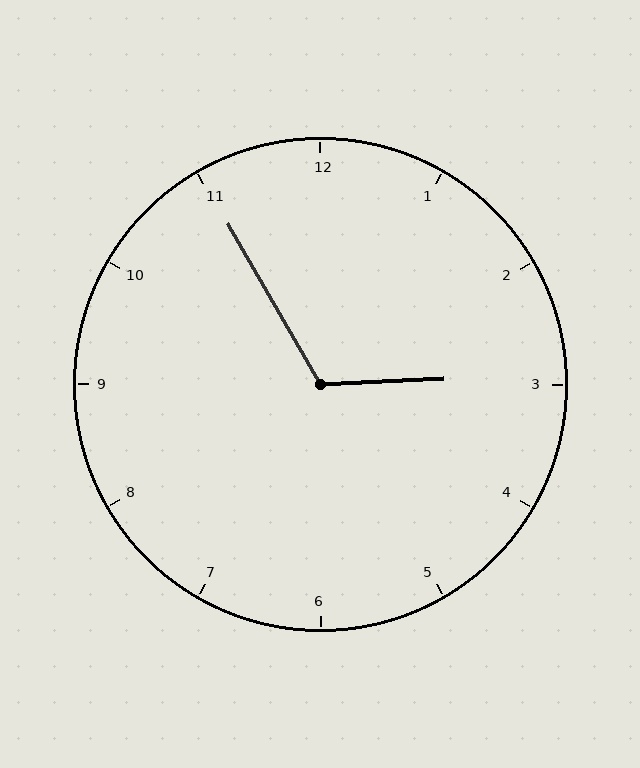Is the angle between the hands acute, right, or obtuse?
It is obtuse.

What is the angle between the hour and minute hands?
Approximately 118 degrees.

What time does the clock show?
2:55.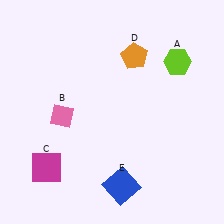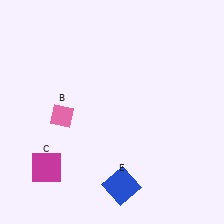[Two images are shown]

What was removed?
The lime hexagon (A), the orange pentagon (D) were removed in Image 2.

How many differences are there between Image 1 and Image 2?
There are 2 differences between the two images.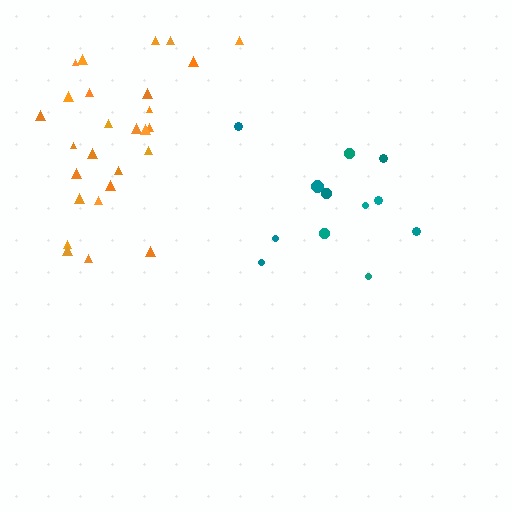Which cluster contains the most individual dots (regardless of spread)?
Orange (27).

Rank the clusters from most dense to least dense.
orange, teal.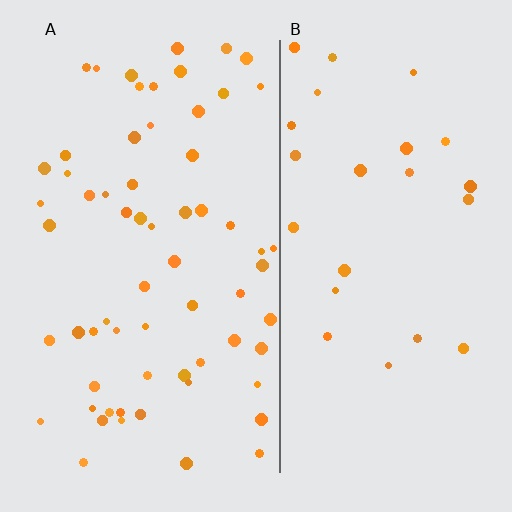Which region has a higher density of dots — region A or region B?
A (the left).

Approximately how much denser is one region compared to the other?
Approximately 2.7× — region A over region B.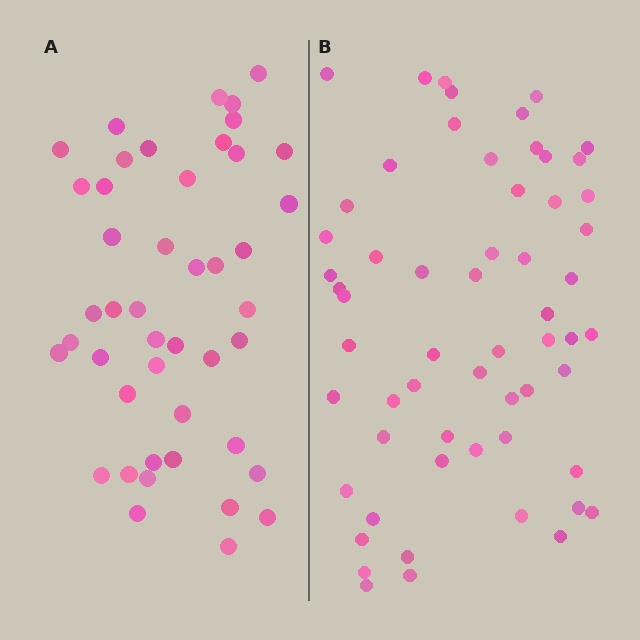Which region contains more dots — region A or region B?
Region B (the right region) has more dots.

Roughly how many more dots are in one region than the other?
Region B has approximately 15 more dots than region A.